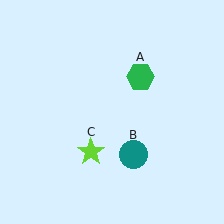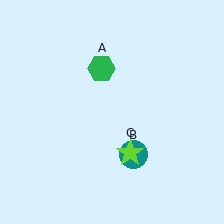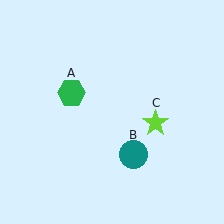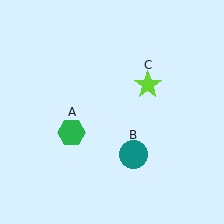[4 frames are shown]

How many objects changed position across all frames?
2 objects changed position: green hexagon (object A), lime star (object C).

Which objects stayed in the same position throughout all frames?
Teal circle (object B) remained stationary.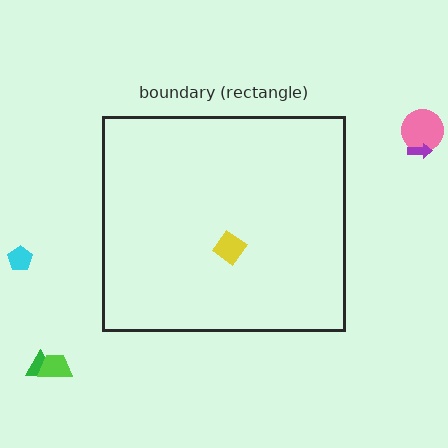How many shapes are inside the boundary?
1 inside, 5 outside.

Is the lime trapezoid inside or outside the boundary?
Outside.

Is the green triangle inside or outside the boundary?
Outside.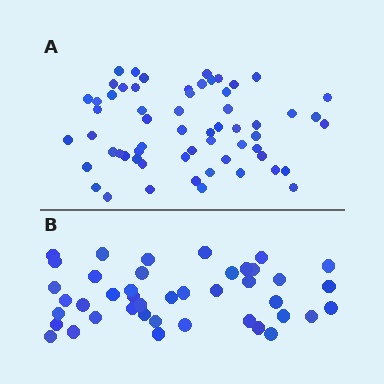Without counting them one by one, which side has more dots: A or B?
Region A (the top region) has more dots.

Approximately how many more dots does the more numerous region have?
Region A has approximately 20 more dots than region B.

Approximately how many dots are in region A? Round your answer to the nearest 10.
About 60 dots.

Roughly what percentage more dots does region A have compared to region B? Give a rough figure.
About 45% more.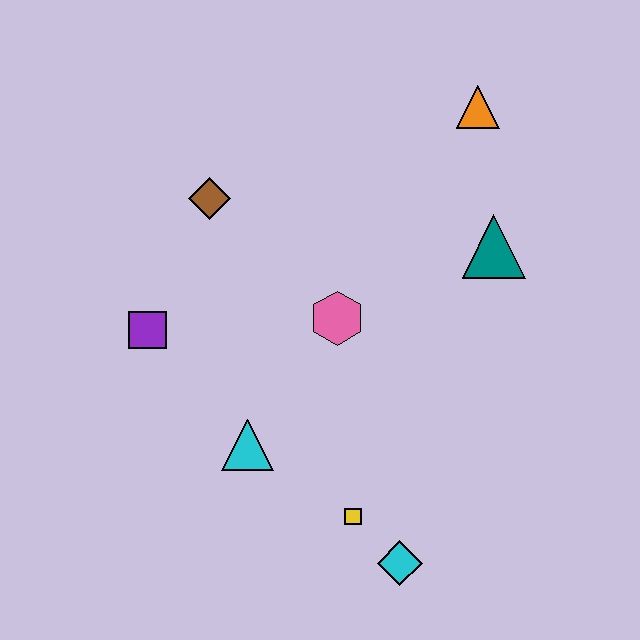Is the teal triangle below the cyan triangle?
No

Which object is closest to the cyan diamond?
The yellow square is closest to the cyan diamond.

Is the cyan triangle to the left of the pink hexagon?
Yes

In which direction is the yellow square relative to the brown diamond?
The yellow square is below the brown diamond.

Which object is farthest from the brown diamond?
The cyan diamond is farthest from the brown diamond.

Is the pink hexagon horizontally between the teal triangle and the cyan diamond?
No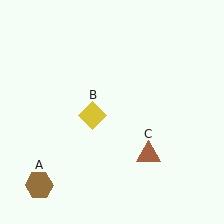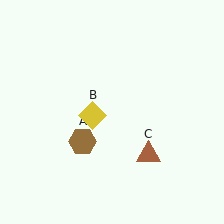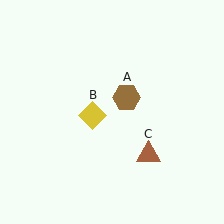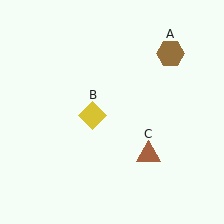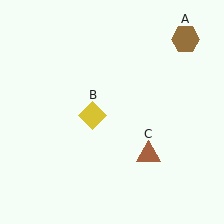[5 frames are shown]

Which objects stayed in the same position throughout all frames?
Yellow diamond (object B) and brown triangle (object C) remained stationary.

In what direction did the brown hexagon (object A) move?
The brown hexagon (object A) moved up and to the right.